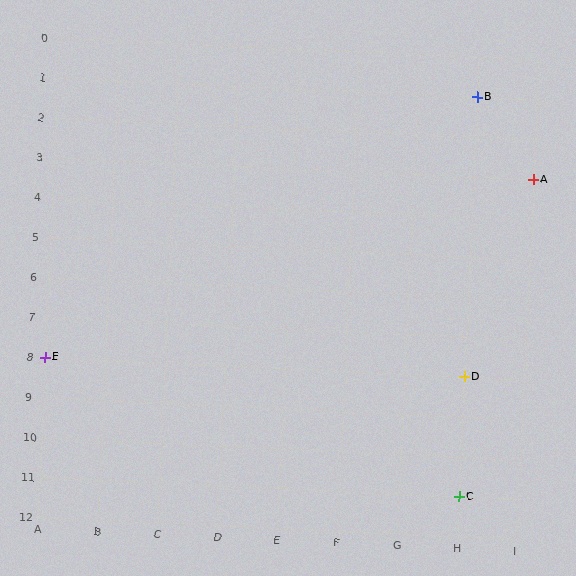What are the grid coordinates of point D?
Point D is at grid coordinates (H, 8).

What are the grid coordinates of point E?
Point E is at grid coordinates (A, 8).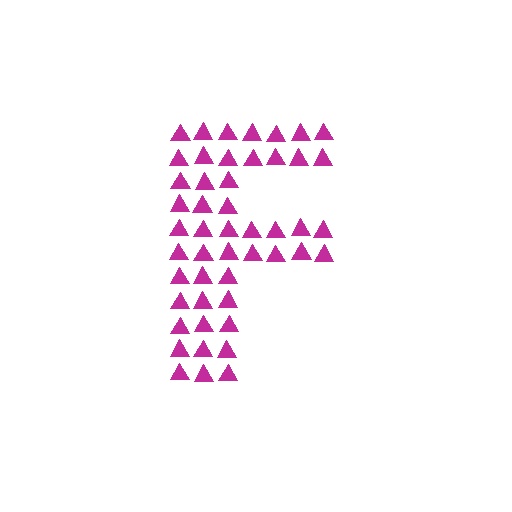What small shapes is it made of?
It is made of small triangles.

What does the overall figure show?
The overall figure shows the letter F.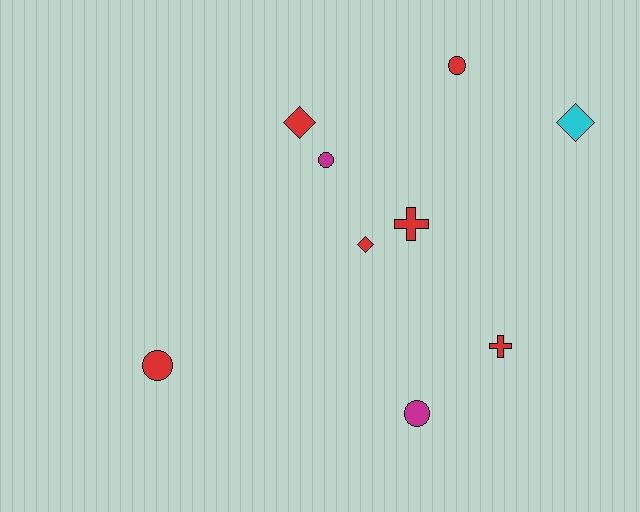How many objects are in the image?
There are 9 objects.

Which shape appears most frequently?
Circle, with 4 objects.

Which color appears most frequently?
Red, with 6 objects.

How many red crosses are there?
There are 2 red crosses.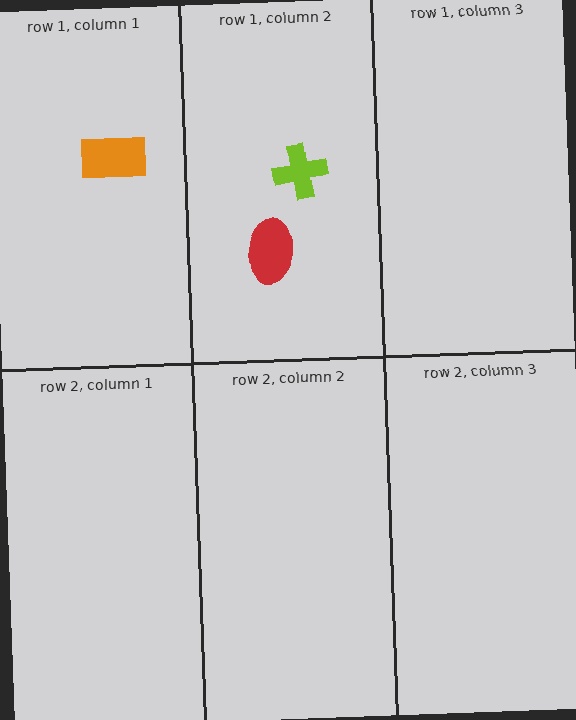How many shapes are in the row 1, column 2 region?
2.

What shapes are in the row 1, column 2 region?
The red ellipse, the lime cross.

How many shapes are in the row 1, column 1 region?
1.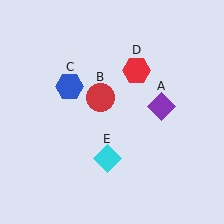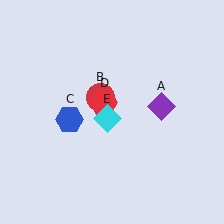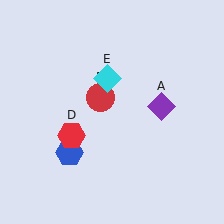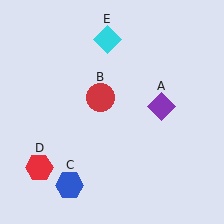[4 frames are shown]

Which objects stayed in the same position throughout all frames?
Purple diamond (object A) and red circle (object B) remained stationary.